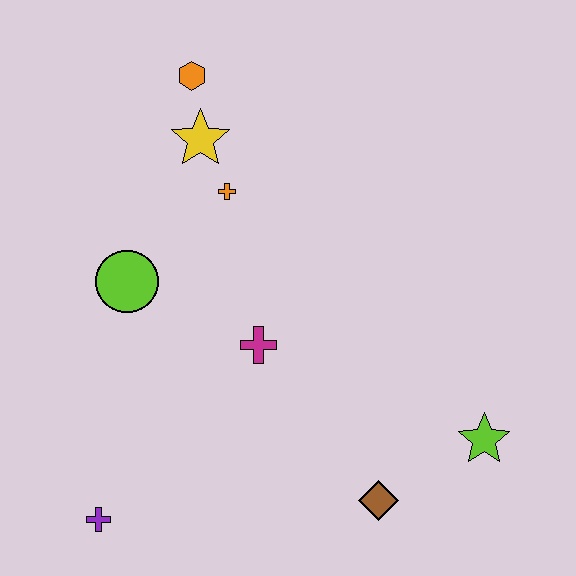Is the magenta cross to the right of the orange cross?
Yes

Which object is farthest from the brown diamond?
The orange hexagon is farthest from the brown diamond.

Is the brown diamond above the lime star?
No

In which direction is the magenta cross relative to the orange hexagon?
The magenta cross is below the orange hexagon.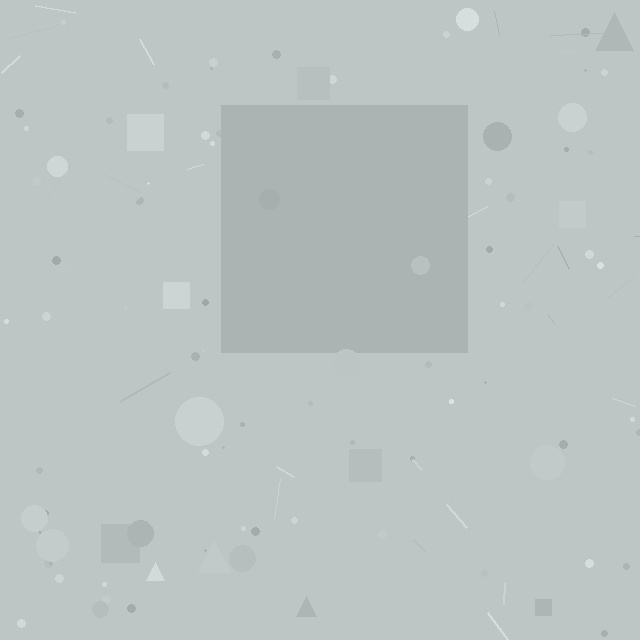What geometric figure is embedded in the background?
A square is embedded in the background.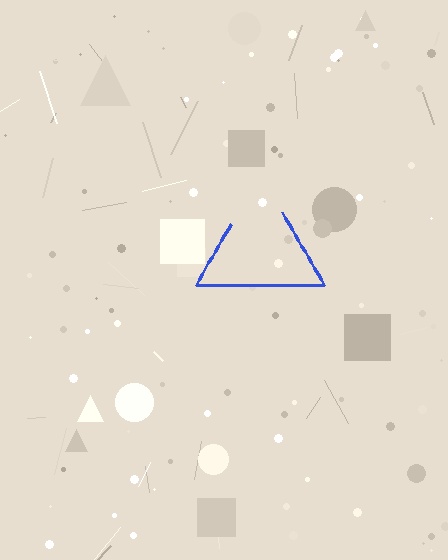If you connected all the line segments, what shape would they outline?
They would outline a triangle.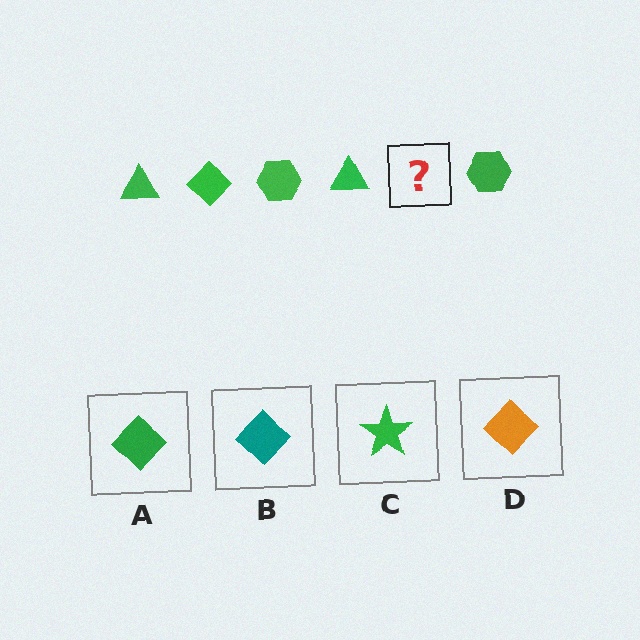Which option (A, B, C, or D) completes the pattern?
A.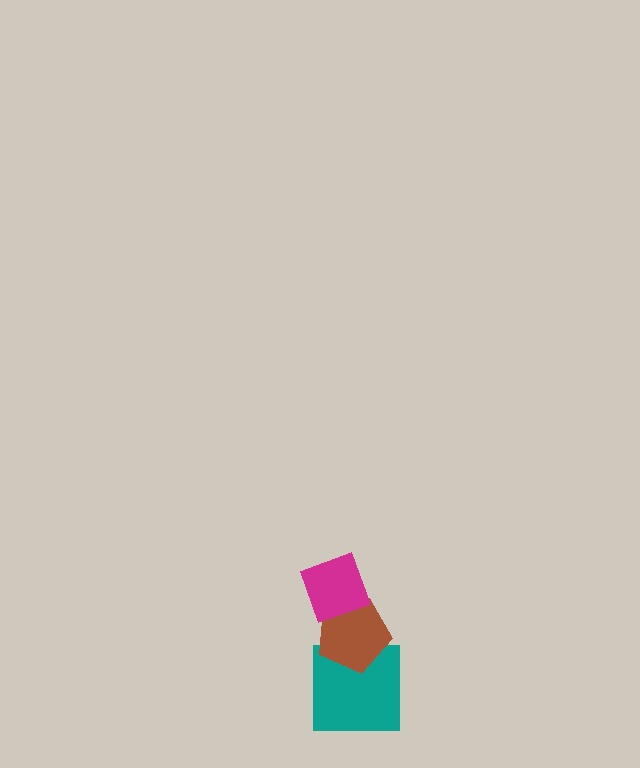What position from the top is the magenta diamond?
The magenta diamond is 1st from the top.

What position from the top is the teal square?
The teal square is 3rd from the top.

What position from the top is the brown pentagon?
The brown pentagon is 2nd from the top.